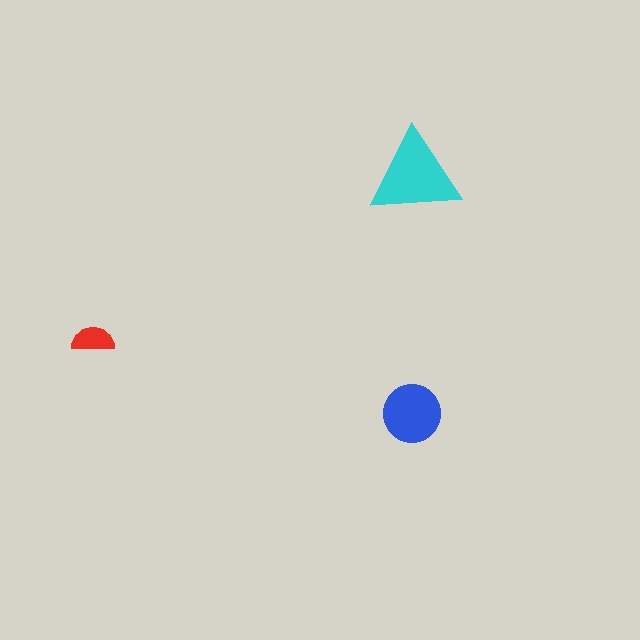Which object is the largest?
The cyan triangle.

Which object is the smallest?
The red semicircle.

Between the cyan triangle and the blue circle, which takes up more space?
The cyan triangle.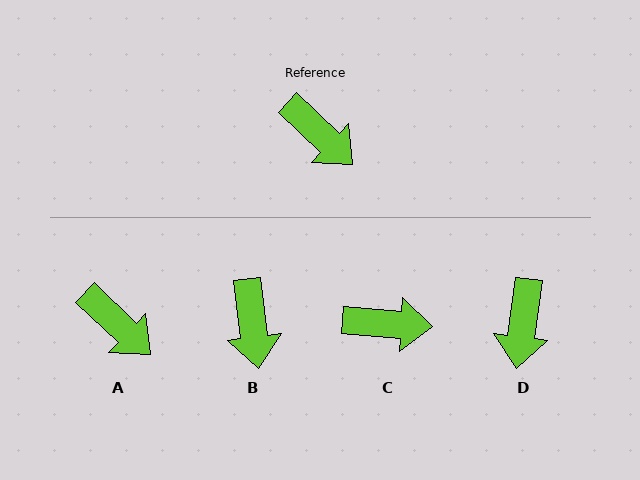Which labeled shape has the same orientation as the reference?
A.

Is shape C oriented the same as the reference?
No, it is off by about 39 degrees.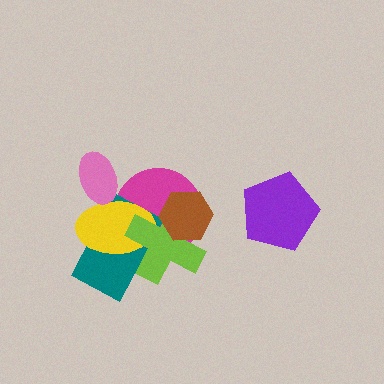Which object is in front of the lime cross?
The brown hexagon is in front of the lime cross.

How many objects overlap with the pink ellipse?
1 object overlaps with the pink ellipse.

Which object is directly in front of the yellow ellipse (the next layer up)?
The pink ellipse is directly in front of the yellow ellipse.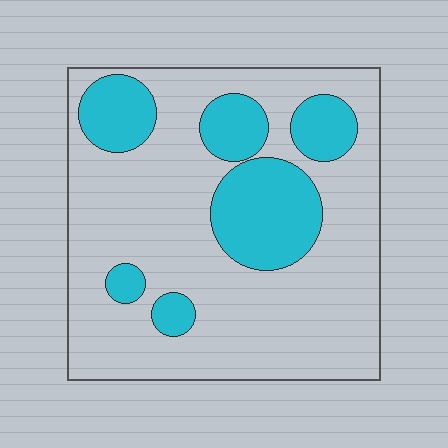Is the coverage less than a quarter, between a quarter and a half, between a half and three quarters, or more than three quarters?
Between a quarter and a half.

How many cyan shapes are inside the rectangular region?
6.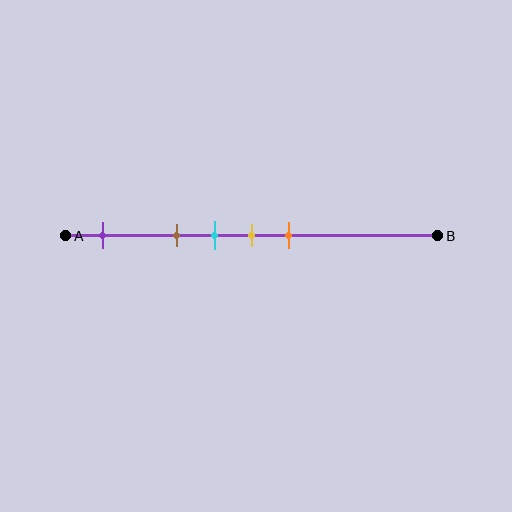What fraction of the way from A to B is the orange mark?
The orange mark is approximately 60% (0.6) of the way from A to B.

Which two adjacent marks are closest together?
The cyan and yellow marks are the closest adjacent pair.